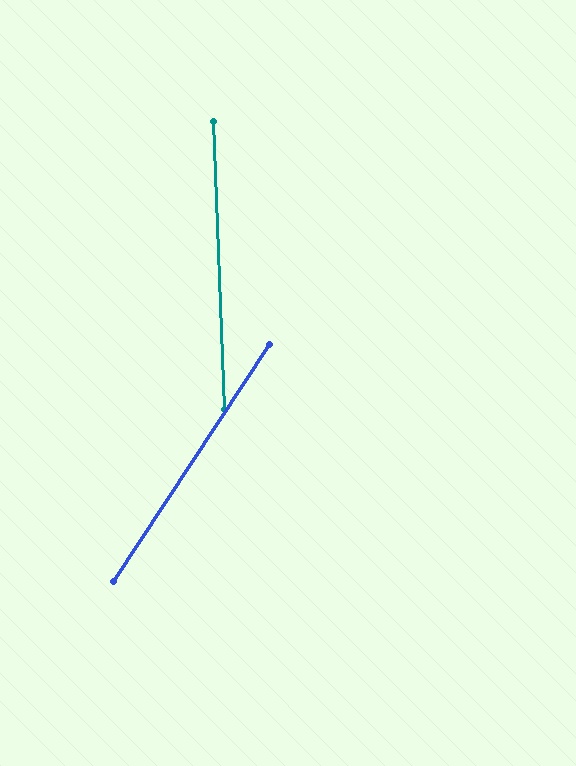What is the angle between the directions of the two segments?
Approximately 36 degrees.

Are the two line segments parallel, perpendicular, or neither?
Neither parallel nor perpendicular — they differ by about 36°.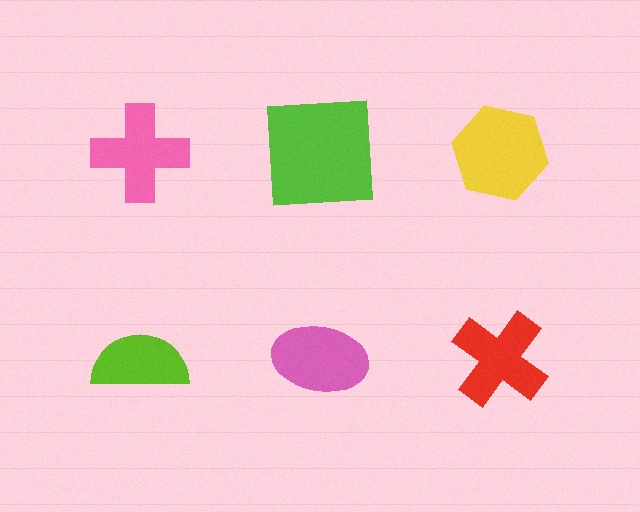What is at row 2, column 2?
A pink ellipse.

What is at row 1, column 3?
A yellow hexagon.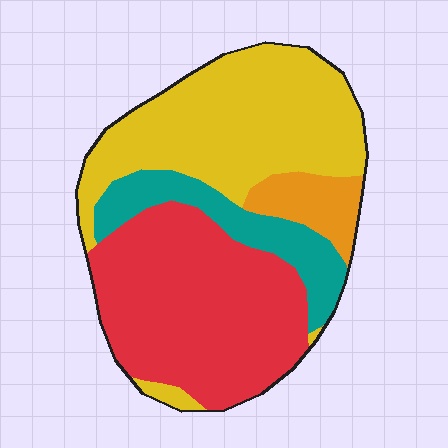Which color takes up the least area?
Orange, at roughly 10%.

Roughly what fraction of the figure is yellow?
Yellow takes up about three eighths (3/8) of the figure.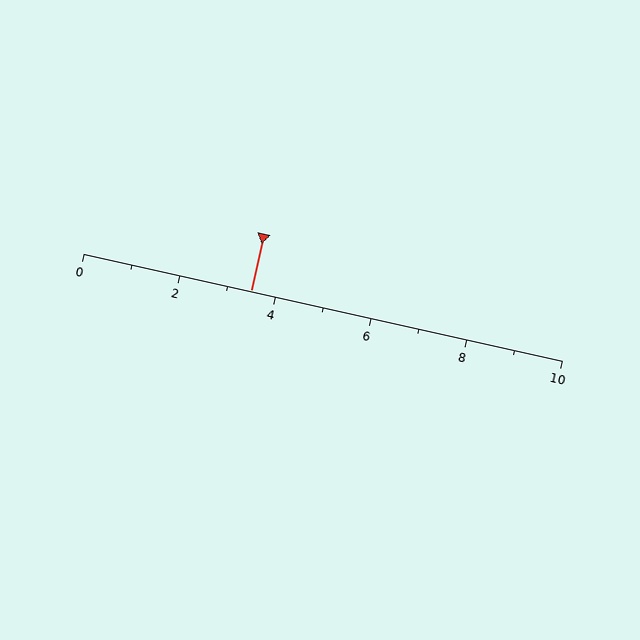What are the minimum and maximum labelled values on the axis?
The axis runs from 0 to 10.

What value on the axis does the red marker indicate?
The marker indicates approximately 3.5.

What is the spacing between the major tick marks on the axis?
The major ticks are spaced 2 apart.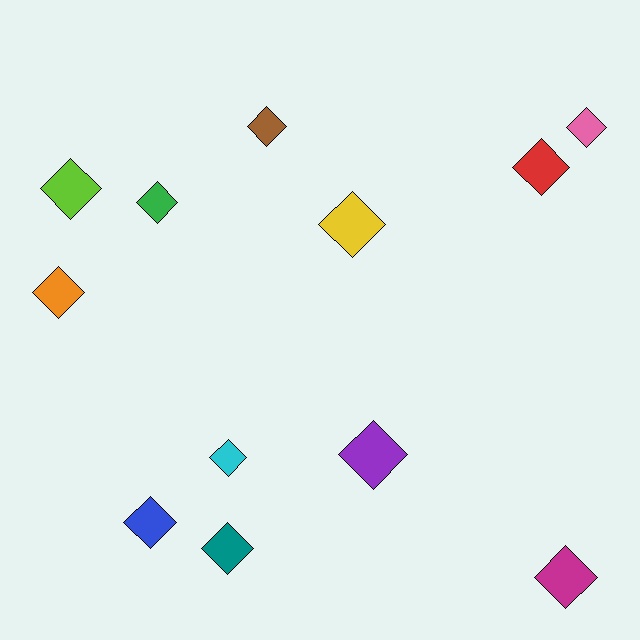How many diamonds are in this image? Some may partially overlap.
There are 12 diamonds.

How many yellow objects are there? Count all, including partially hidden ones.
There is 1 yellow object.